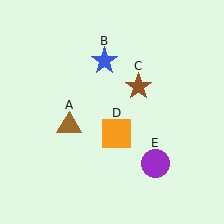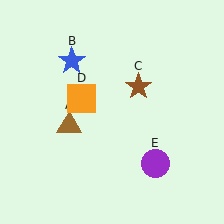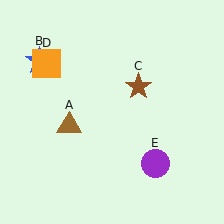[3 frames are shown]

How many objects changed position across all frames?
2 objects changed position: blue star (object B), orange square (object D).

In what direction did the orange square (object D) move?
The orange square (object D) moved up and to the left.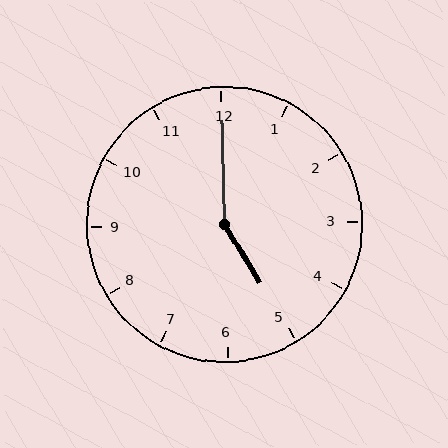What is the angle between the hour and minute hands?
Approximately 150 degrees.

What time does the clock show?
5:00.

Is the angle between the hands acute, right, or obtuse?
It is obtuse.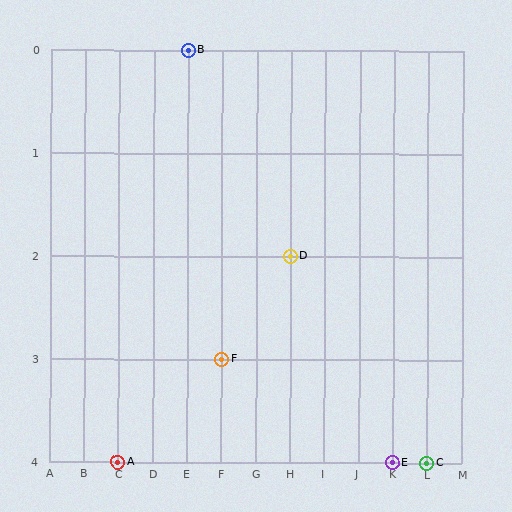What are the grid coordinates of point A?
Point A is at grid coordinates (C, 4).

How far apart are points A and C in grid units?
Points A and C are 9 columns apart.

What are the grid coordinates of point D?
Point D is at grid coordinates (H, 2).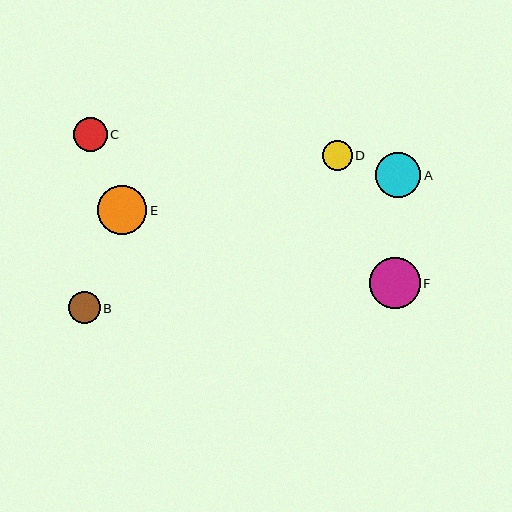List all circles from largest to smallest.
From largest to smallest: F, E, A, C, B, D.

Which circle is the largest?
Circle F is the largest with a size of approximately 51 pixels.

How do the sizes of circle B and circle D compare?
Circle B and circle D are approximately the same size.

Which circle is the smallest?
Circle D is the smallest with a size of approximately 30 pixels.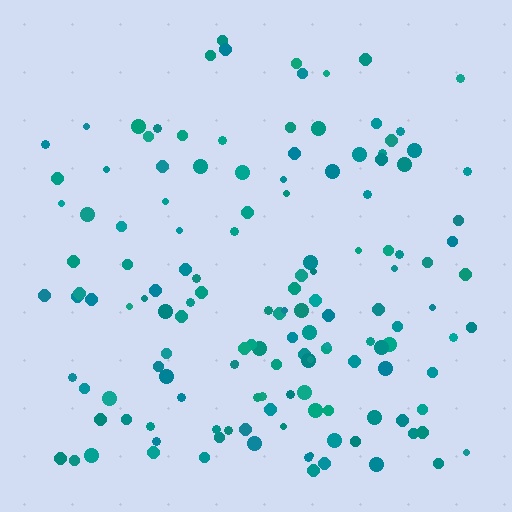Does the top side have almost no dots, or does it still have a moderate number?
Still a moderate number, just noticeably fewer than the bottom.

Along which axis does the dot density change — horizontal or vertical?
Vertical.